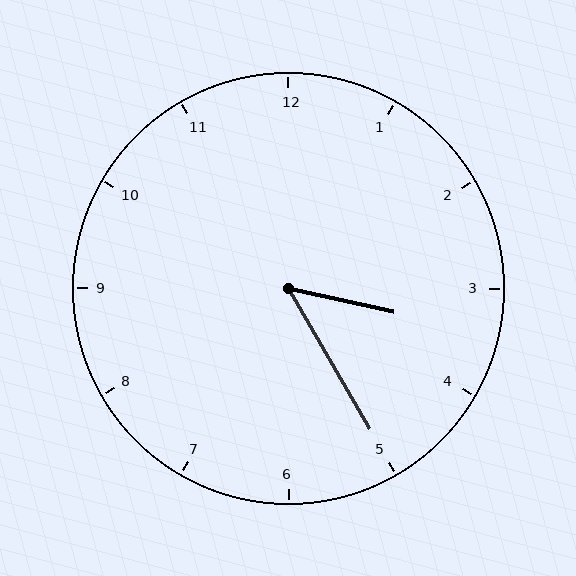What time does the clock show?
3:25.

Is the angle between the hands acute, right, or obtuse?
It is acute.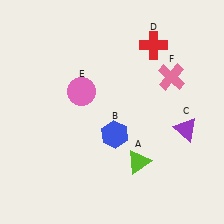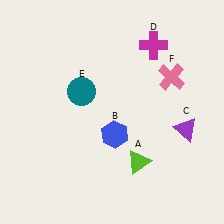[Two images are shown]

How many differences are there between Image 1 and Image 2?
There are 2 differences between the two images.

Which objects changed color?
D changed from red to magenta. E changed from pink to teal.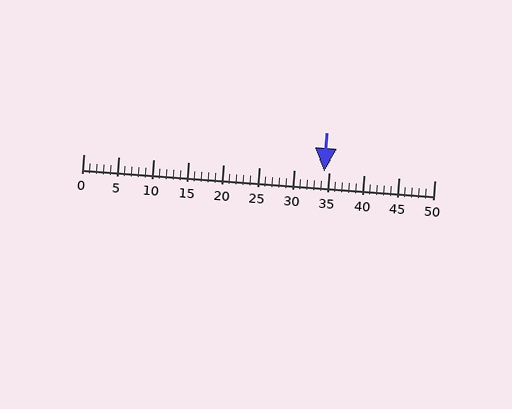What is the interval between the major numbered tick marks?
The major tick marks are spaced 5 units apart.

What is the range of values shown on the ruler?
The ruler shows values from 0 to 50.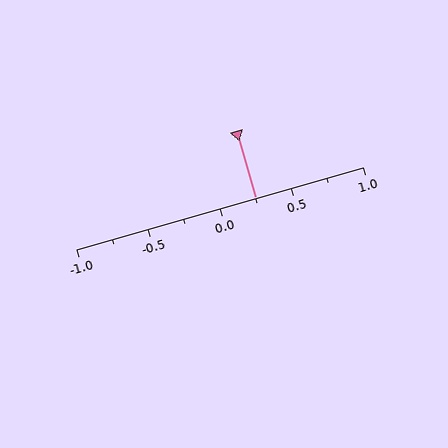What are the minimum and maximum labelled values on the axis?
The axis runs from -1.0 to 1.0.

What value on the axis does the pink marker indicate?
The marker indicates approximately 0.25.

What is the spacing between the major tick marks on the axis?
The major ticks are spaced 0.5 apart.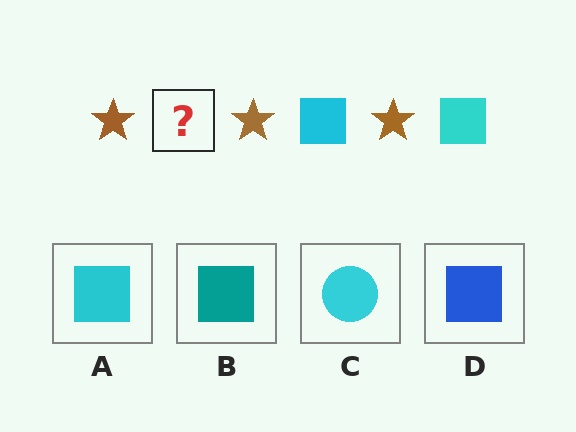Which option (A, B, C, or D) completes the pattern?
A.